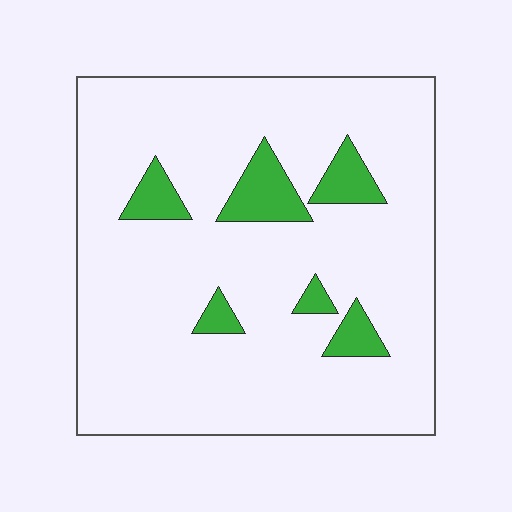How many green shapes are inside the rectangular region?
6.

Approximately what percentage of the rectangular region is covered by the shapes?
Approximately 10%.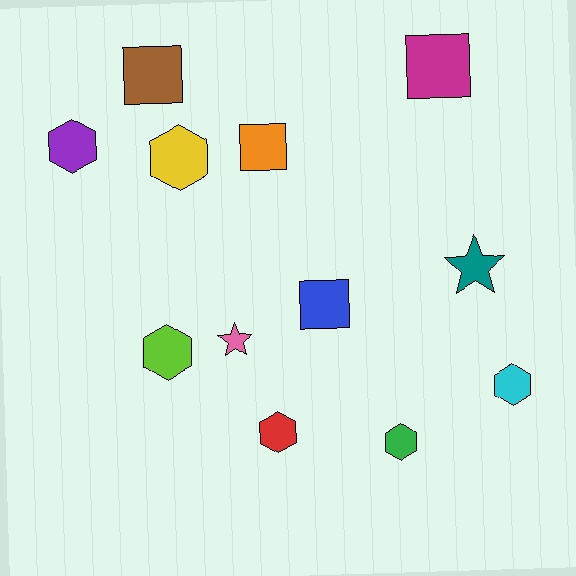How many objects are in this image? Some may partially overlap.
There are 12 objects.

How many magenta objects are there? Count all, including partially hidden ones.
There is 1 magenta object.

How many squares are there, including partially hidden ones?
There are 4 squares.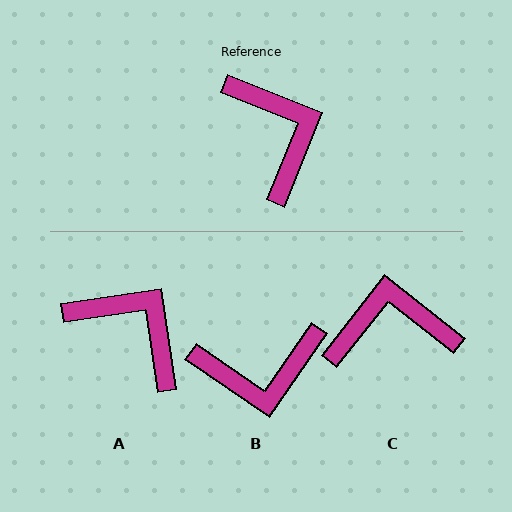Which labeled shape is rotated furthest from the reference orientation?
B, about 103 degrees away.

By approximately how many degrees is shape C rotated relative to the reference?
Approximately 74 degrees counter-clockwise.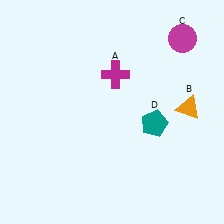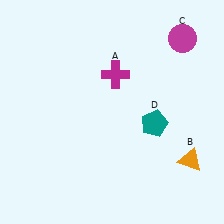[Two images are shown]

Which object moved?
The orange triangle (B) moved down.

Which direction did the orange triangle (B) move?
The orange triangle (B) moved down.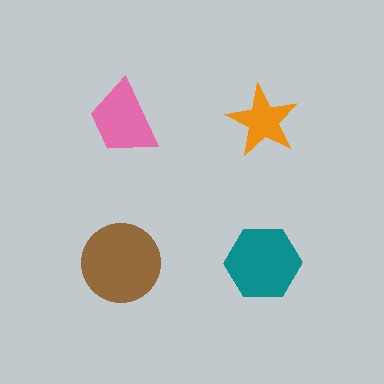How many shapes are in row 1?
2 shapes.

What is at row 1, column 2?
An orange star.